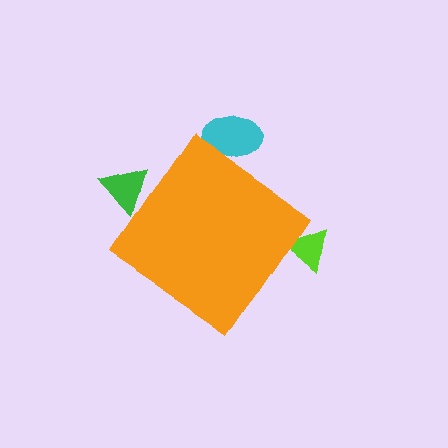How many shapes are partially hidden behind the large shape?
3 shapes are partially hidden.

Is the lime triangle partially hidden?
Yes, the lime triangle is partially hidden behind the orange diamond.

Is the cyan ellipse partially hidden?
Yes, the cyan ellipse is partially hidden behind the orange diamond.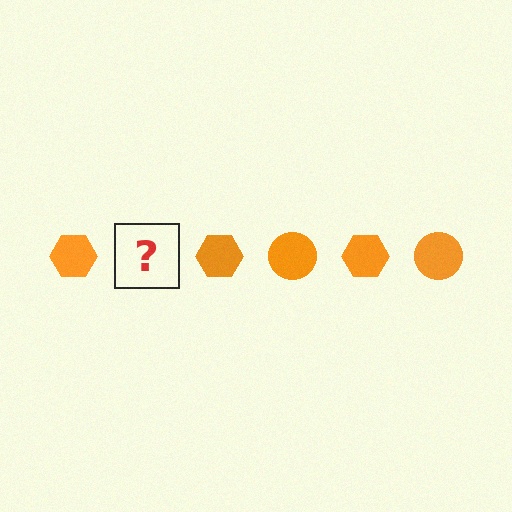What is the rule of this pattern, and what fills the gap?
The rule is that the pattern cycles through hexagon, circle shapes in orange. The gap should be filled with an orange circle.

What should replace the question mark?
The question mark should be replaced with an orange circle.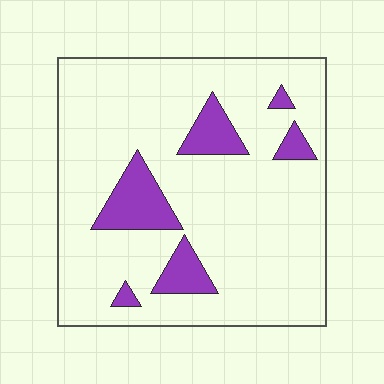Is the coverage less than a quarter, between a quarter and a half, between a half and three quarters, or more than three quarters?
Less than a quarter.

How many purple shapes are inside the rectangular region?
6.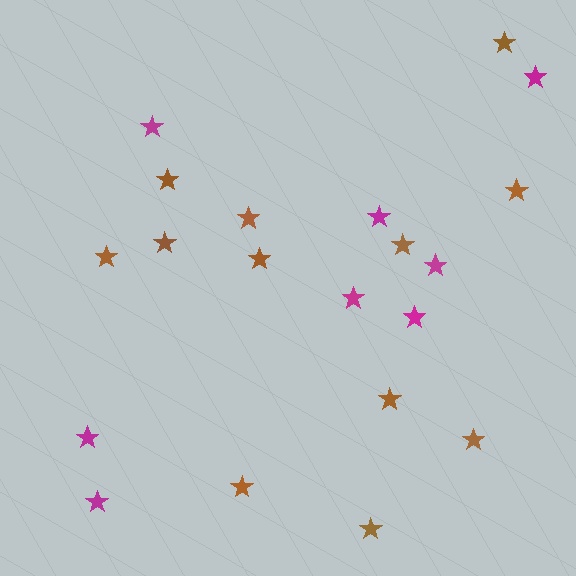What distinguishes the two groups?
There are 2 groups: one group of brown stars (12) and one group of magenta stars (8).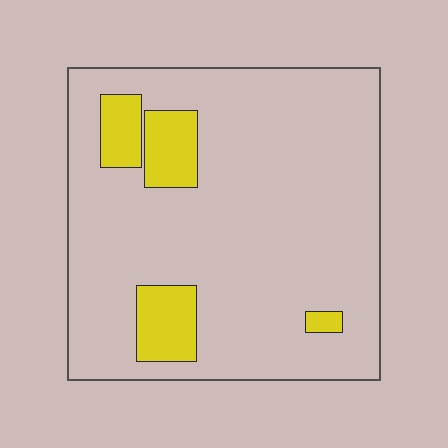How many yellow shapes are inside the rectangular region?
4.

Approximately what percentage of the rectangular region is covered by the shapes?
Approximately 15%.